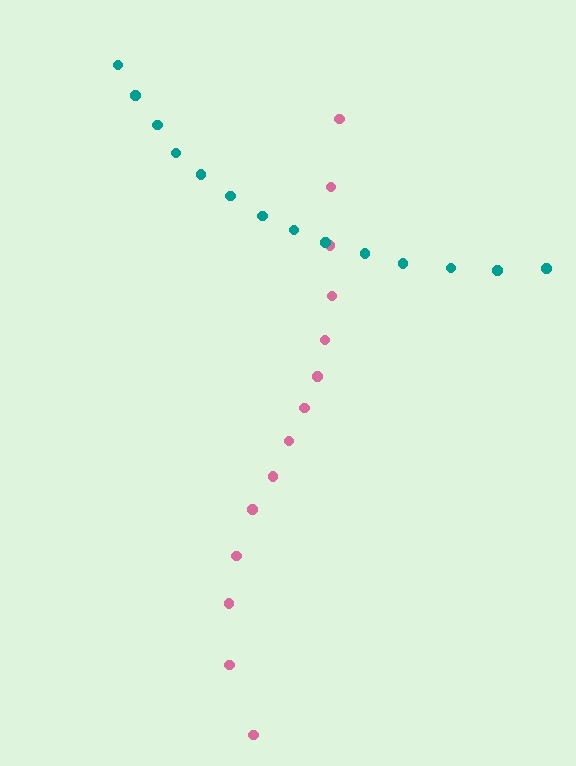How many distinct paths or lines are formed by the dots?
There are 2 distinct paths.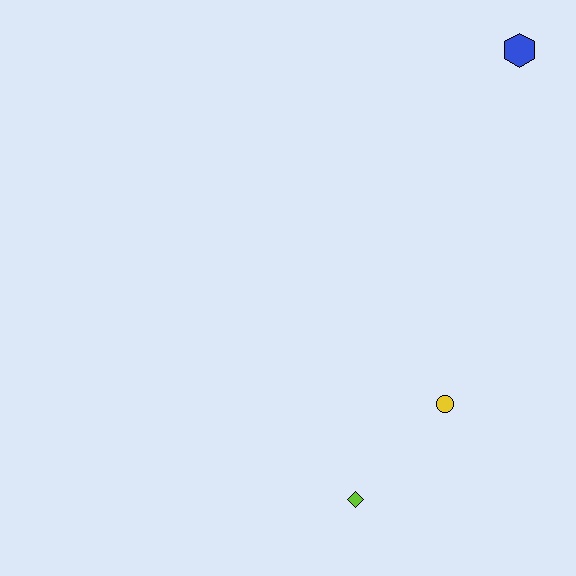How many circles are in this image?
There is 1 circle.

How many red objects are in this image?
There are no red objects.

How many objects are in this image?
There are 3 objects.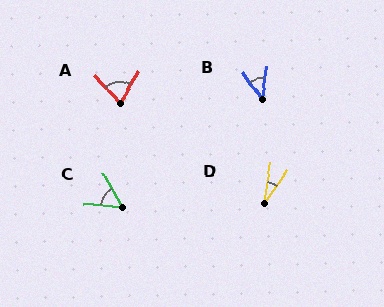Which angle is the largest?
A, at approximately 74 degrees.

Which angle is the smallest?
D, at approximately 26 degrees.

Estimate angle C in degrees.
Approximately 55 degrees.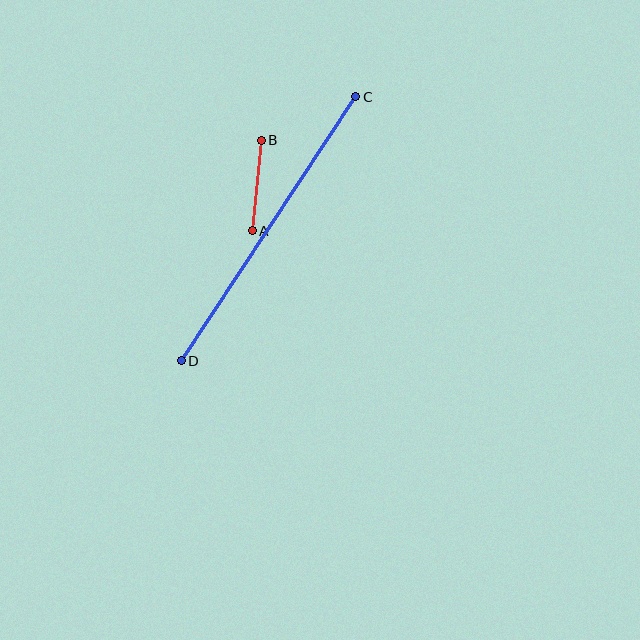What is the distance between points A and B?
The distance is approximately 91 pixels.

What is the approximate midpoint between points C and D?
The midpoint is at approximately (268, 229) pixels.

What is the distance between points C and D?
The distance is approximately 317 pixels.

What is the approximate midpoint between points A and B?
The midpoint is at approximately (257, 185) pixels.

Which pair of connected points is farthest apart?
Points C and D are farthest apart.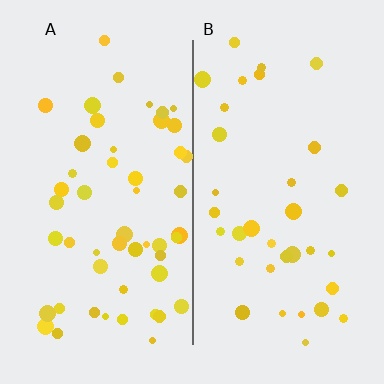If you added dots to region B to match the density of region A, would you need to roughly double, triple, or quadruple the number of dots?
Approximately double.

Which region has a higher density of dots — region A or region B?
A (the left).